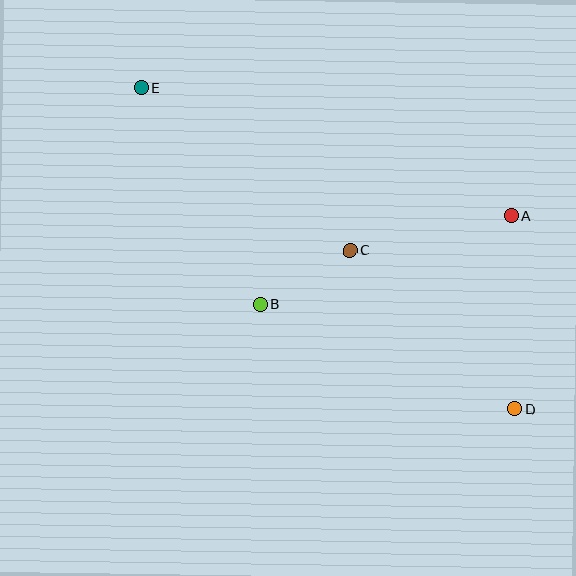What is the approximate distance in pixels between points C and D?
The distance between C and D is approximately 229 pixels.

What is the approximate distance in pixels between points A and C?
The distance between A and C is approximately 165 pixels.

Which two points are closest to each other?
Points B and C are closest to each other.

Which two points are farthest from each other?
Points D and E are farthest from each other.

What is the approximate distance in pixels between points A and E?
The distance between A and E is approximately 392 pixels.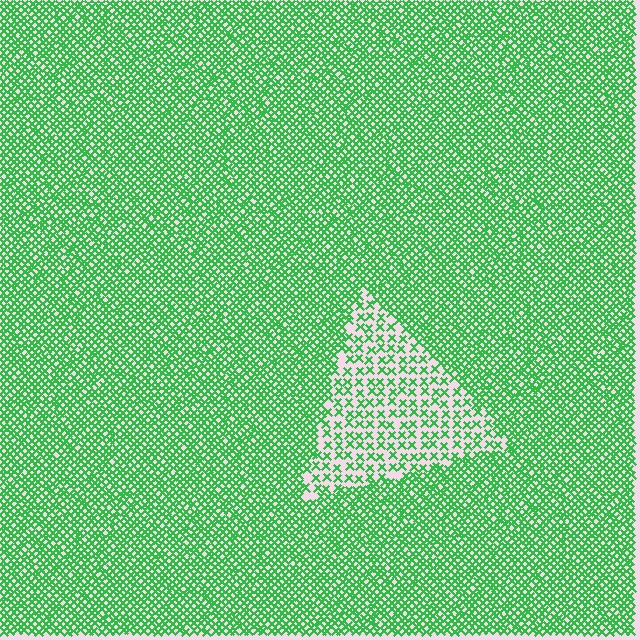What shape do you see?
I see a triangle.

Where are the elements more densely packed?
The elements are more densely packed outside the triangle boundary.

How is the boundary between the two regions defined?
The boundary is defined by a change in element density (approximately 2.3x ratio). All elements are the same color, size, and shape.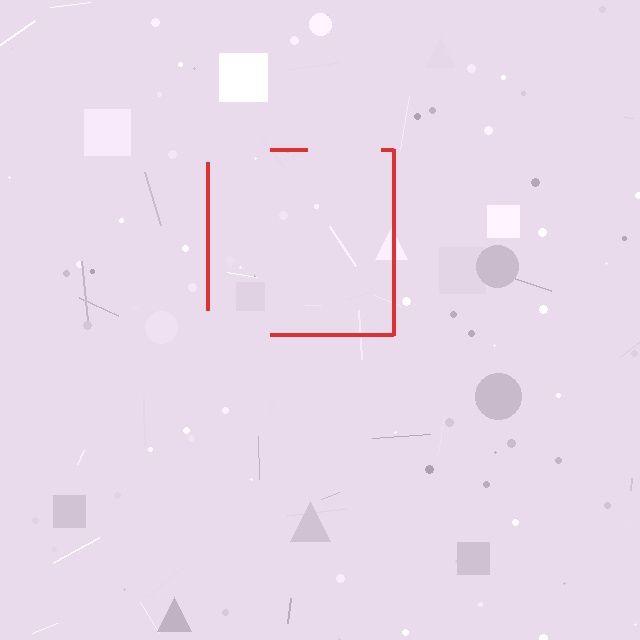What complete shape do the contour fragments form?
The contour fragments form a square.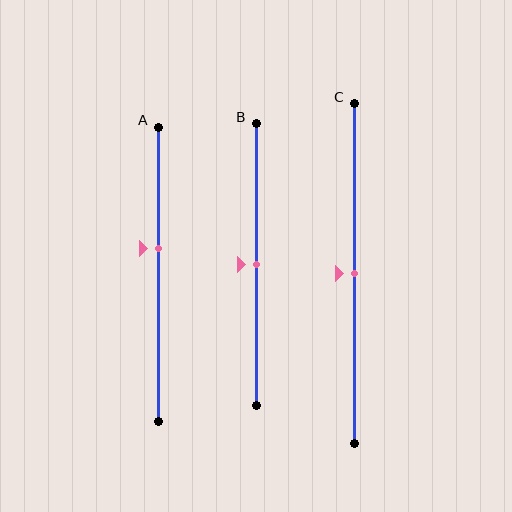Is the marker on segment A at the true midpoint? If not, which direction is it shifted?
No, the marker on segment A is shifted upward by about 9% of the segment length.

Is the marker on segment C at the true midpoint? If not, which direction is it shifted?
Yes, the marker on segment C is at the true midpoint.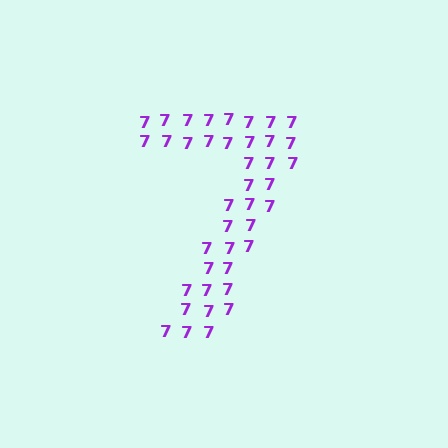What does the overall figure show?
The overall figure shows the digit 7.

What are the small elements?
The small elements are digit 7's.